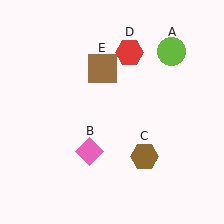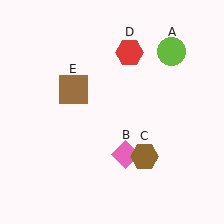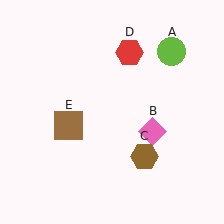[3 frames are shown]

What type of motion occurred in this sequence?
The pink diamond (object B), brown square (object E) rotated counterclockwise around the center of the scene.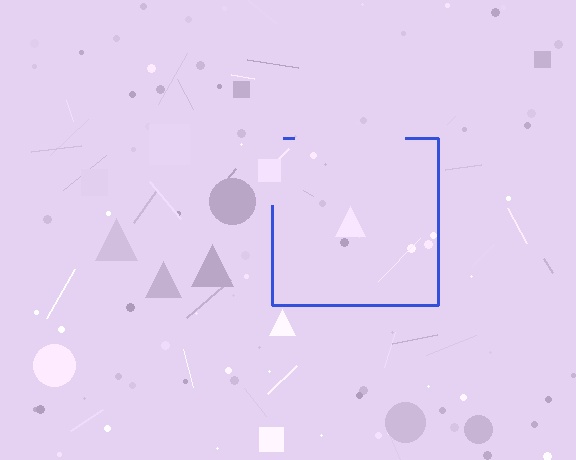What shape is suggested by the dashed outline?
The dashed outline suggests a square.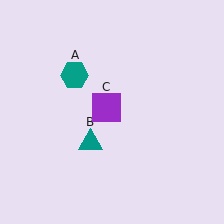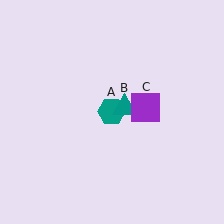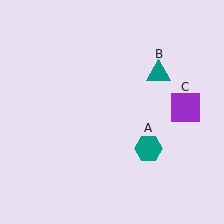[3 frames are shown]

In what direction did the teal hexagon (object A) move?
The teal hexagon (object A) moved down and to the right.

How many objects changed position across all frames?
3 objects changed position: teal hexagon (object A), teal triangle (object B), purple square (object C).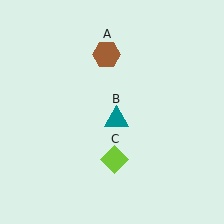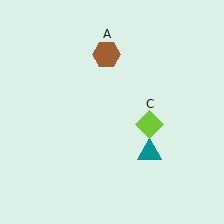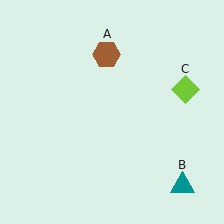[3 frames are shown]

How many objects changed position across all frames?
2 objects changed position: teal triangle (object B), lime diamond (object C).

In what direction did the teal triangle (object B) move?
The teal triangle (object B) moved down and to the right.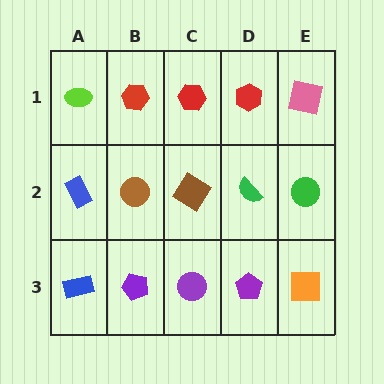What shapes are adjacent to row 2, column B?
A red hexagon (row 1, column B), a purple pentagon (row 3, column B), a blue rectangle (row 2, column A), a brown diamond (row 2, column C).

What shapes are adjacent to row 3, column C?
A brown diamond (row 2, column C), a purple pentagon (row 3, column B), a purple pentagon (row 3, column D).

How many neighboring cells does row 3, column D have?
3.